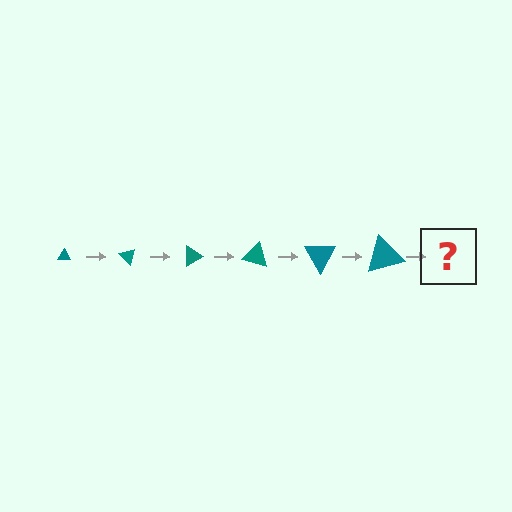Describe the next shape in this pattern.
It should be a triangle, larger than the previous one and rotated 270 degrees from the start.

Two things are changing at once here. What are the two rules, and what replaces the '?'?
The two rules are that the triangle grows larger each step and it rotates 45 degrees each step. The '?' should be a triangle, larger than the previous one and rotated 270 degrees from the start.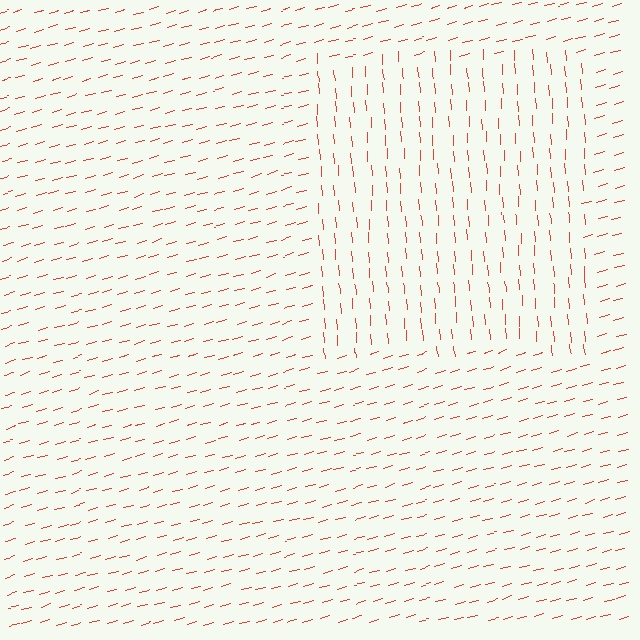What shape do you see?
I see a rectangle.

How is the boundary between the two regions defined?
The boundary is defined purely by a change in line orientation (approximately 78 degrees difference). All lines are the same color and thickness.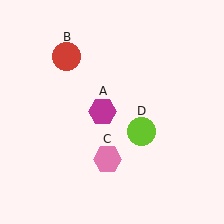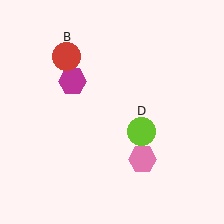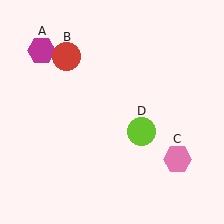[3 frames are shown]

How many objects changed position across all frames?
2 objects changed position: magenta hexagon (object A), pink hexagon (object C).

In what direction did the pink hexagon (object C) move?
The pink hexagon (object C) moved right.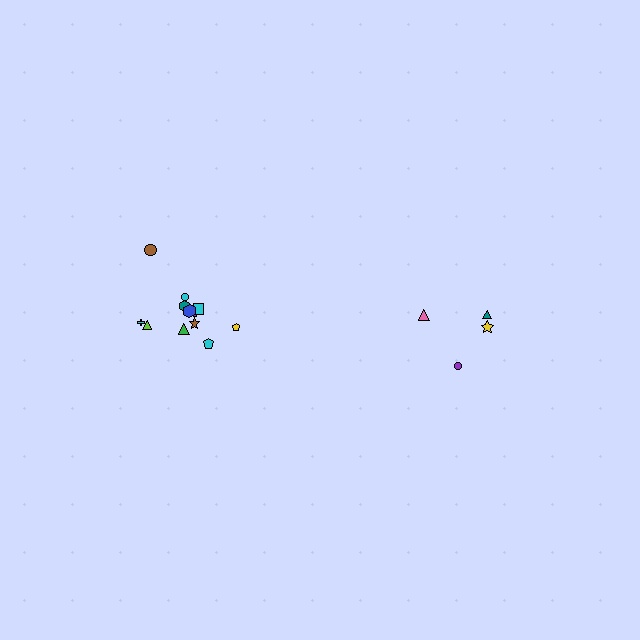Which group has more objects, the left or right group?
The left group.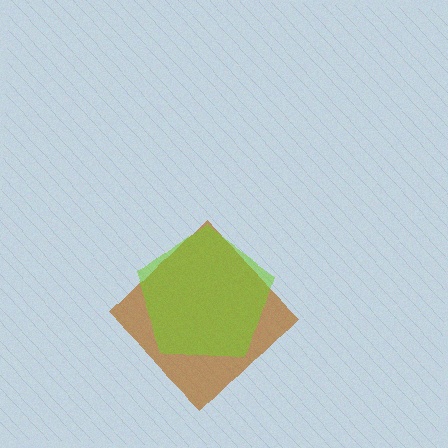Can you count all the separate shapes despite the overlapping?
Yes, there are 2 separate shapes.